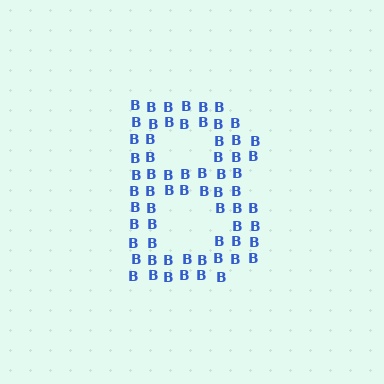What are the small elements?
The small elements are letter B's.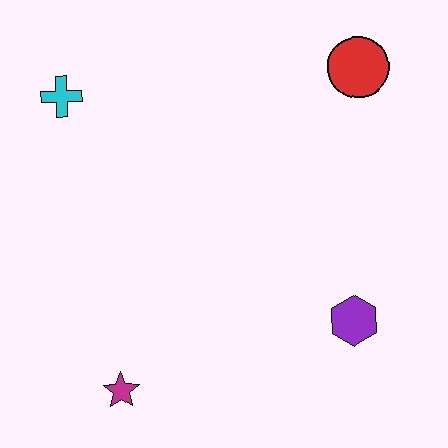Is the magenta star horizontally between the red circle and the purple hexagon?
No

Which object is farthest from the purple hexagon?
The cyan cross is farthest from the purple hexagon.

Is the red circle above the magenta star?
Yes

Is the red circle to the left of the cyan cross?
No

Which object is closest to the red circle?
The purple hexagon is closest to the red circle.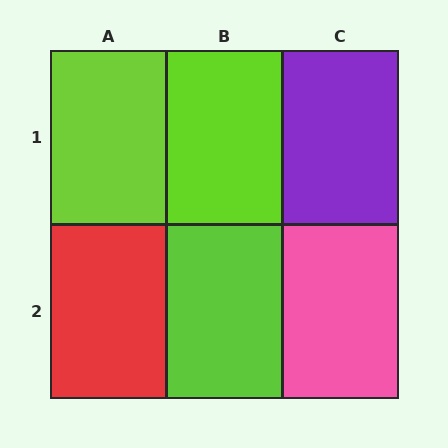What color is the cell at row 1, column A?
Lime.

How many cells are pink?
1 cell is pink.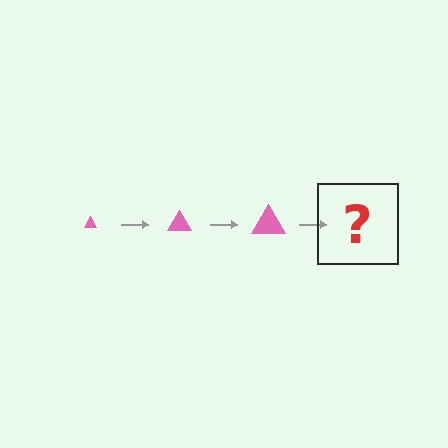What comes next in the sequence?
The next element should be a pink triangle, larger than the previous one.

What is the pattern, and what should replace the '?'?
The pattern is that the triangle gets progressively larger each step. The '?' should be a pink triangle, larger than the previous one.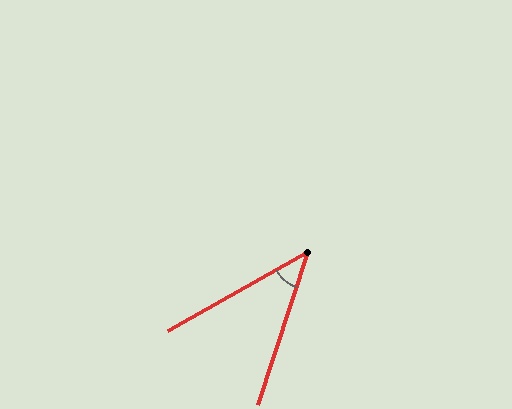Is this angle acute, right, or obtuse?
It is acute.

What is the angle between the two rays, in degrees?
Approximately 42 degrees.